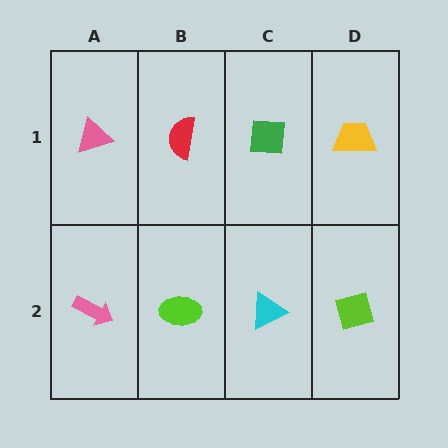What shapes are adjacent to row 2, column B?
A red semicircle (row 1, column B), a pink arrow (row 2, column A), a cyan triangle (row 2, column C).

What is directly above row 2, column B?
A red semicircle.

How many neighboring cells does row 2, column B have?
3.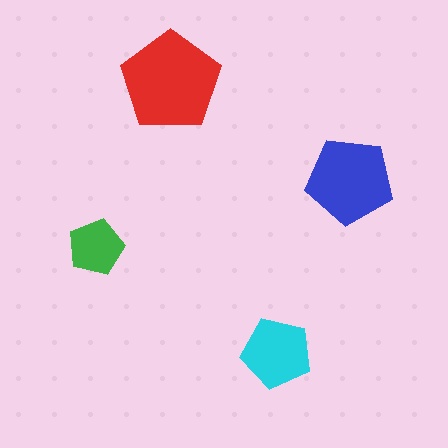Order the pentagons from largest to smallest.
the red one, the blue one, the cyan one, the green one.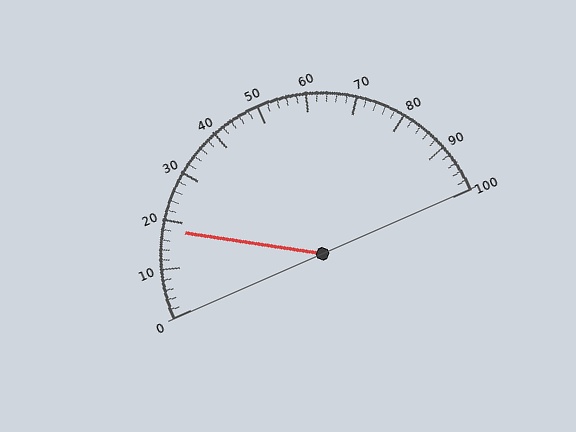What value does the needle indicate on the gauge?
The needle indicates approximately 18.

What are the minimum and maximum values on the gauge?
The gauge ranges from 0 to 100.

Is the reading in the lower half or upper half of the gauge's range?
The reading is in the lower half of the range (0 to 100).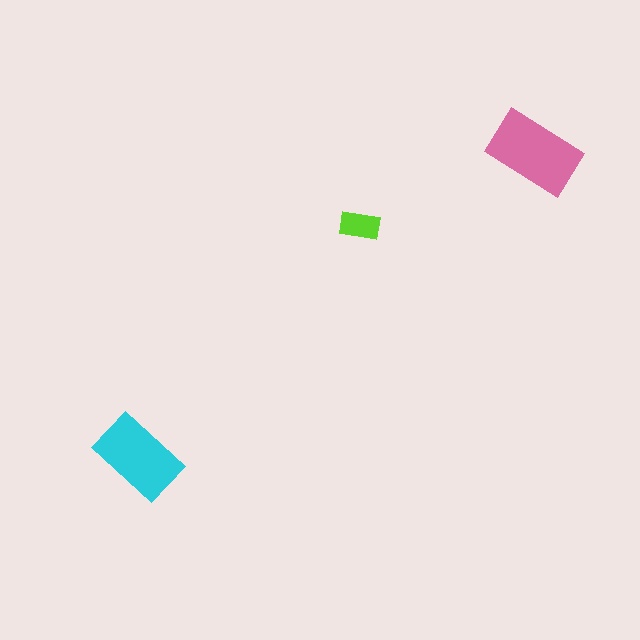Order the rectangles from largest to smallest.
the pink one, the cyan one, the lime one.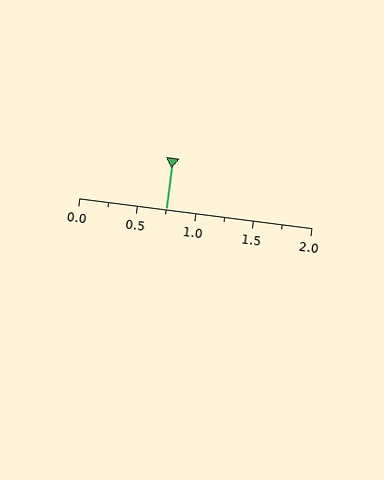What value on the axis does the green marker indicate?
The marker indicates approximately 0.75.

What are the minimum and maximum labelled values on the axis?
The axis runs from 0.0 to 2.0.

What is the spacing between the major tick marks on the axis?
The major ticks are spaced 0.5 apart.